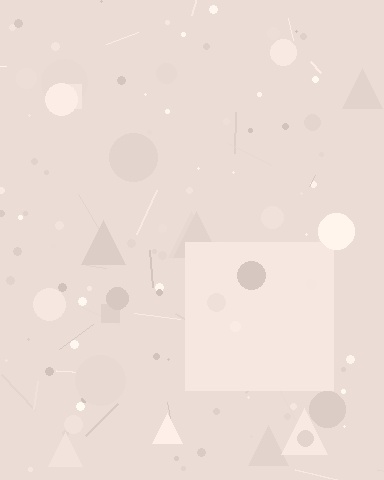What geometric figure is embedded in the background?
A square is embedded in the background.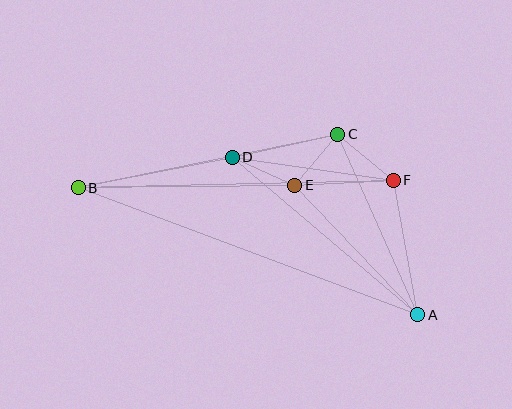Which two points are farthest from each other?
Points A and B are farthest from each other.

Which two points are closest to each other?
Points C and E are closest to each other.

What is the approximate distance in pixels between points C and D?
The distance between C and D is approximately 108 pixels.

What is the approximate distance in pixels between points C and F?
The distance between C and F is approximately 72 pixels.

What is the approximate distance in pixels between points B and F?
The distance between B and F is approximately 315 pixels.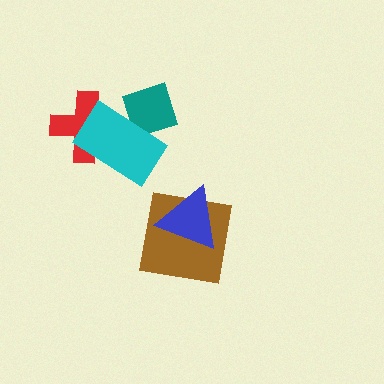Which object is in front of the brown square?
The blue triangle is in front of the brown square.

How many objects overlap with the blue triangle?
1 object overlaps with the blue triangle.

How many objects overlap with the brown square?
1 object overlaps with the brown square.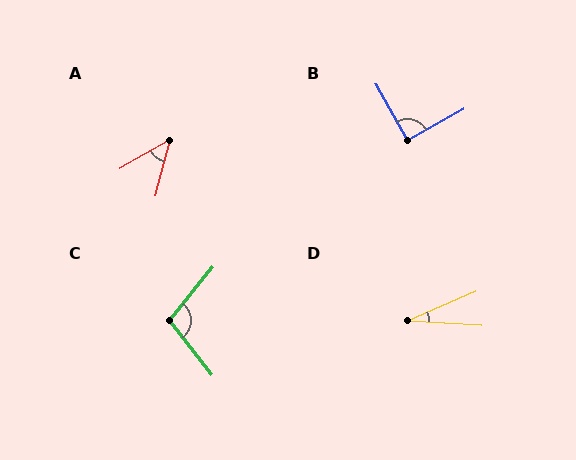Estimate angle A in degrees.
Approximately 45 degrees.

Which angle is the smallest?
D, at approximately 27 degrees.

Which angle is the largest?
C, at approximately 103 degrees.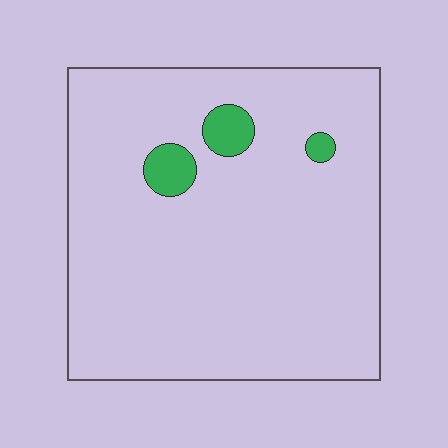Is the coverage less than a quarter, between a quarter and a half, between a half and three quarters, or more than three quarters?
Less than a quarter.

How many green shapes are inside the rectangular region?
3.